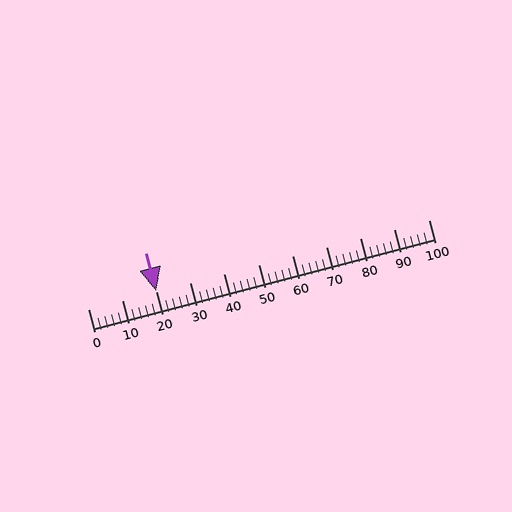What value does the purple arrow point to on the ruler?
The purple arrow points to approximately 20.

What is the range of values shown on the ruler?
The ruler shows values from 0 to 100.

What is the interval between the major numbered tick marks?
The major tick marks are spaced 10 units apart.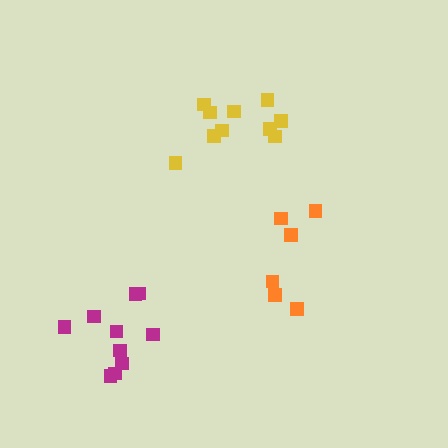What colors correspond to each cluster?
The clusters are colored: orange, yellow, magenta.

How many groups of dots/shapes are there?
There are 3 groups.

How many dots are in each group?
Group 1: 6 dots, Group 2: 10 dots, Group 3: 10 dots (26 total).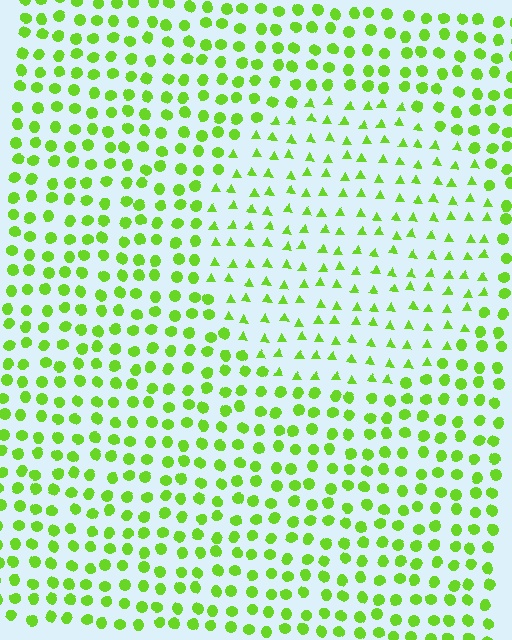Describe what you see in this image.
The image is filled with small lime elements arranged in a uniform grid. A circle-shaped region contains triangles, while the surrounding area contains circles. The boundary is defined purely by the change in element shape.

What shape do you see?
I see a circle.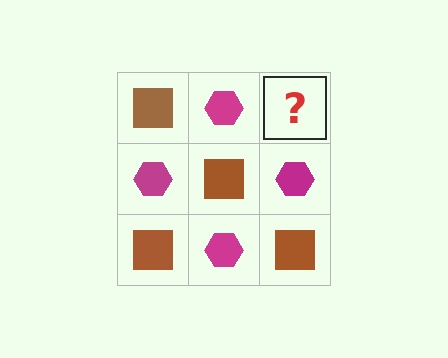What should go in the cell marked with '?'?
The missing cell should contain a brown square.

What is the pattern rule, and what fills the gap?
The rule is that it alternates brown square and magenta hexagon in a checkerboard pattern. The gap should be filled with a brown square.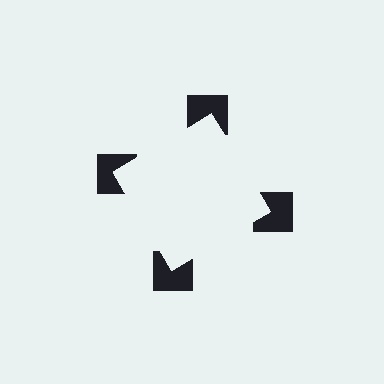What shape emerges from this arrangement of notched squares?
An illusory square — its edges are inferred from the aligned wedge cuts in the notched squares, not physically drawn.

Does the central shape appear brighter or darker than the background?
It typically appears slightly brighter than the background, even though no actual brightness change is drawn.